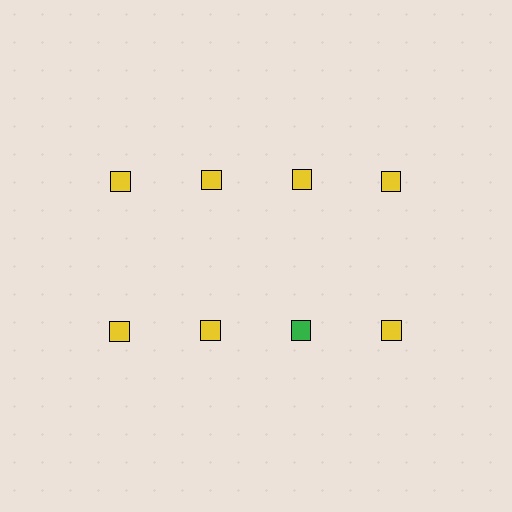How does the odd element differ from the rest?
It has a different color: green instead of yellow.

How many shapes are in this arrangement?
There are 8 shapes arranged in a grid pattern.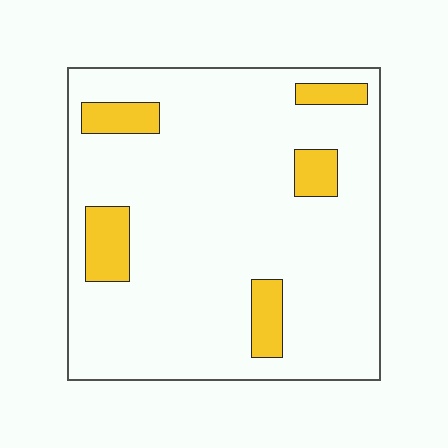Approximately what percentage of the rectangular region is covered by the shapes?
Approximately 10%.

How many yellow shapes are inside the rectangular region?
5.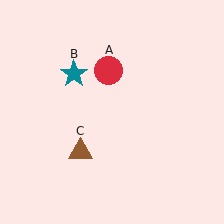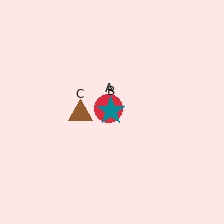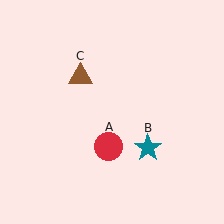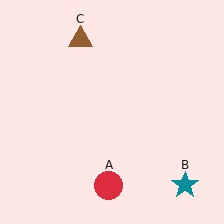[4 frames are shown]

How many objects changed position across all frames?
3 objects changed position: red circle (object A), teal star (object B), brown triangle (object C).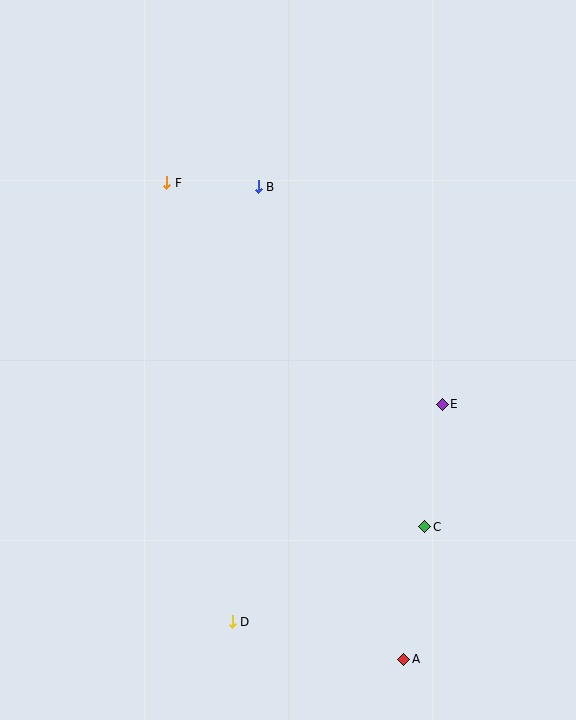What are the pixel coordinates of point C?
Point C is at (425, 527).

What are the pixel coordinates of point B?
Point B is at (258, 187).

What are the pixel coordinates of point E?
Point E is at (442, 404).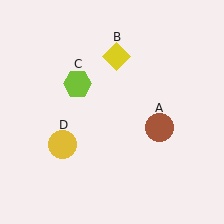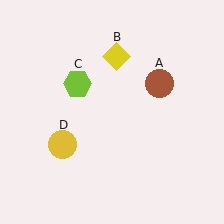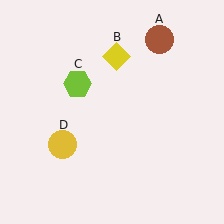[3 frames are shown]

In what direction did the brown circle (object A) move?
The brown circle (object A) moved up.